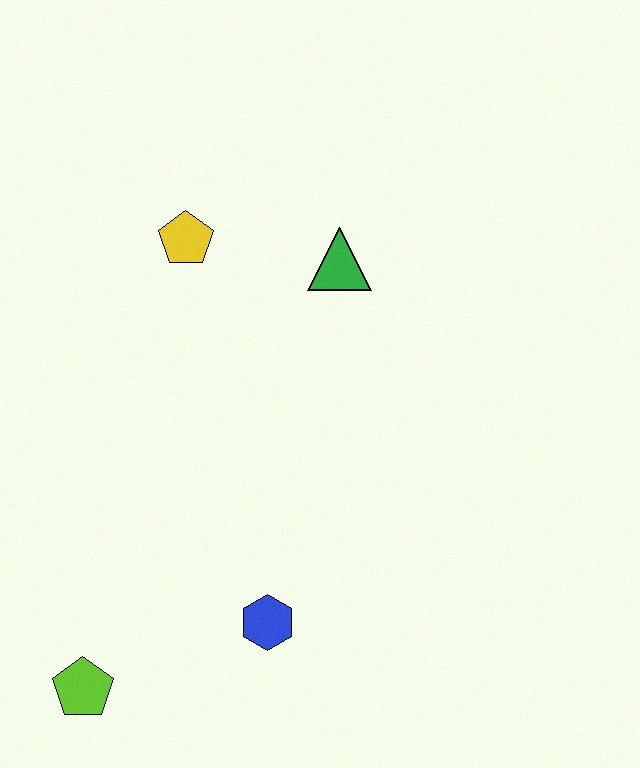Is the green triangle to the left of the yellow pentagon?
No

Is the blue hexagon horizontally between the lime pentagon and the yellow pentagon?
No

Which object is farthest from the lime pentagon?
The green triangle is farthest from the lime pentagon.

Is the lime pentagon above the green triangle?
No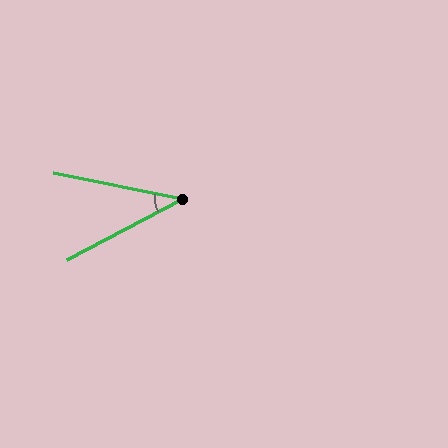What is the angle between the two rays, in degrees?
Approximately 39 degrees.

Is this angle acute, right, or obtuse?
It is acute.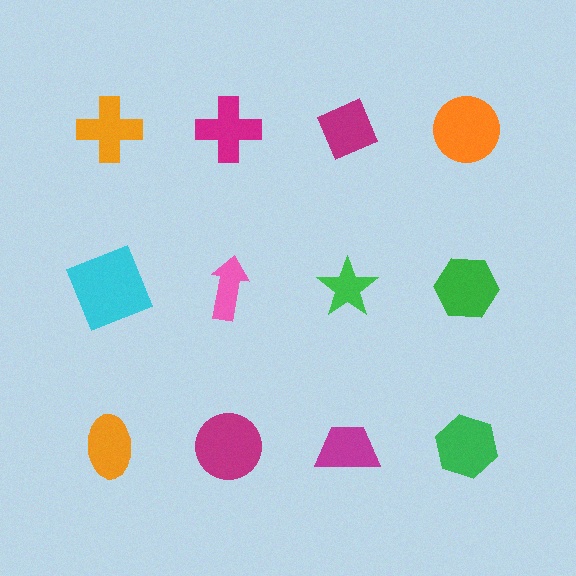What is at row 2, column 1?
A cyan square.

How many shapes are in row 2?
4 shapes.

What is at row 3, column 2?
A magenta circle.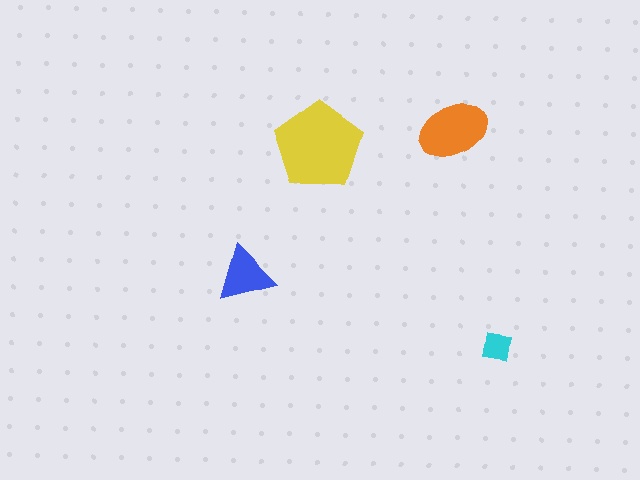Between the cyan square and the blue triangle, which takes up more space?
The blue triangle.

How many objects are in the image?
There are 4 objects in the image.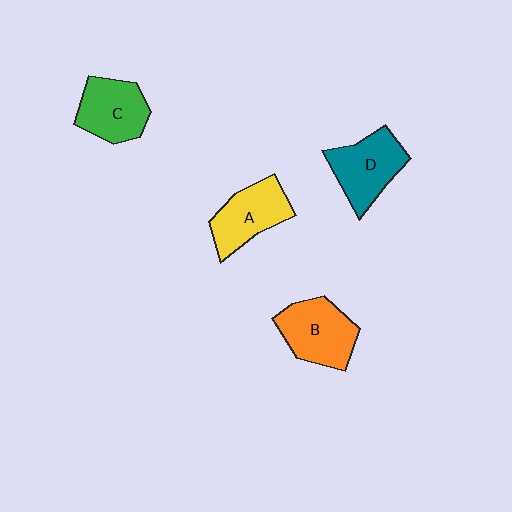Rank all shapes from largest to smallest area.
From largest to smallest: B (orange), D (teal), A (yellow), C (green).